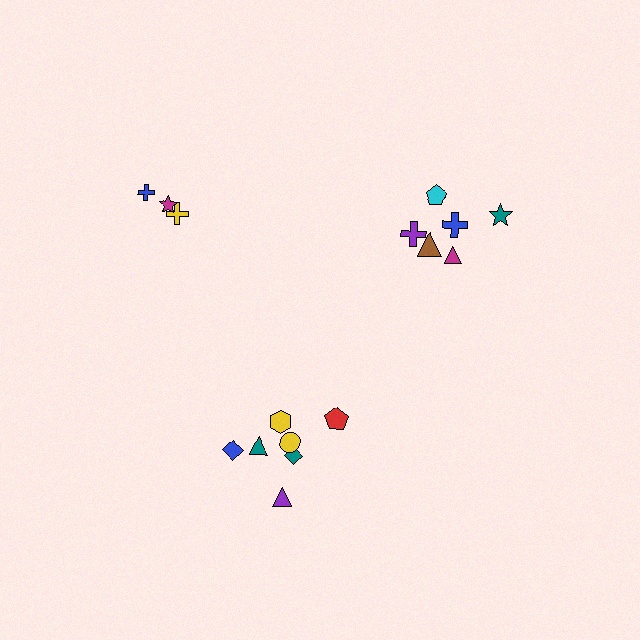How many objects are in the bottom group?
There are 7 objects.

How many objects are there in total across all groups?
There are 16 objects.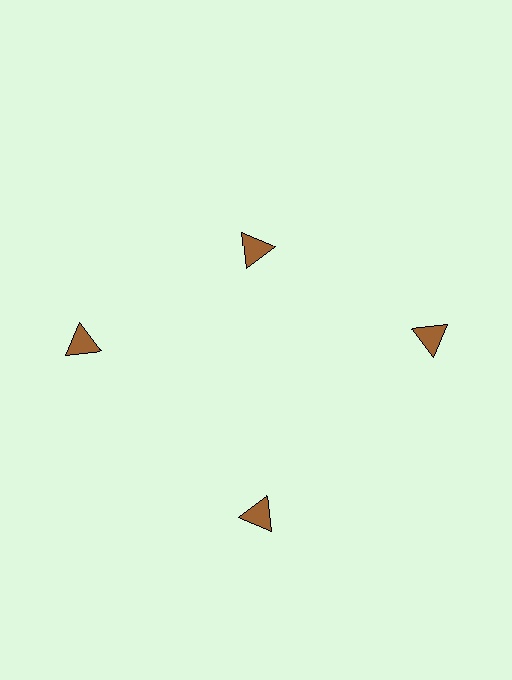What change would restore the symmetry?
The symmetry would be restored by moving it outward, back onto the ring so that all 4 triangles sit at equal angles and equal distance from the center.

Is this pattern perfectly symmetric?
No. The 4 brown triangles are arranged in a ring, but one element near the 12 o'clock position is pulled inward toward the center, breaking the 4-fold rotational symmetry.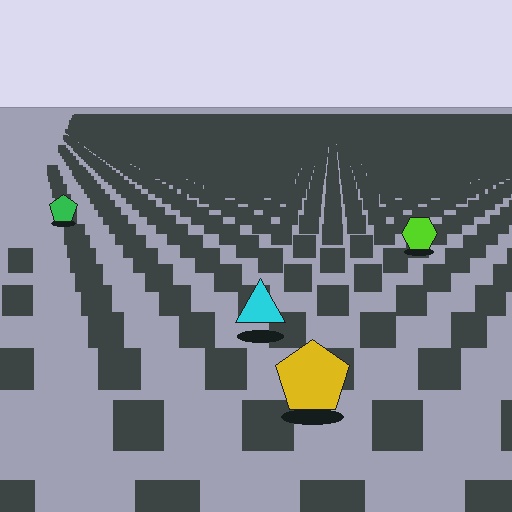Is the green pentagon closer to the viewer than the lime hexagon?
No. The lime hexagon is closer — you can tell from the texture gradient: the ground texture is coarser near it.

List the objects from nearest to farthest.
From nearest to farthest: the yellow pentagon, the cyan triangle, the lime hexagon, the green pentagon.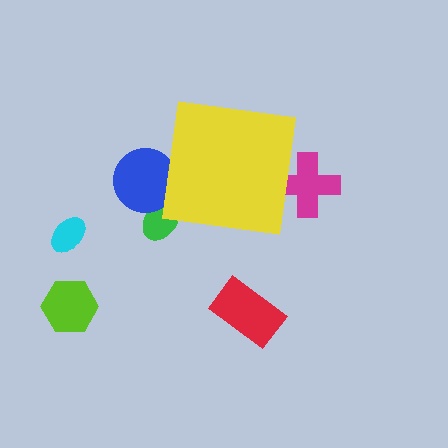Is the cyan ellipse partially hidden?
No, the cyan ellipse is fully visible.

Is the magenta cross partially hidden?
Yes, the magenta cross is partially hidden behind the yellow square.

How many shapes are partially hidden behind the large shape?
3 shapes are partially hidden.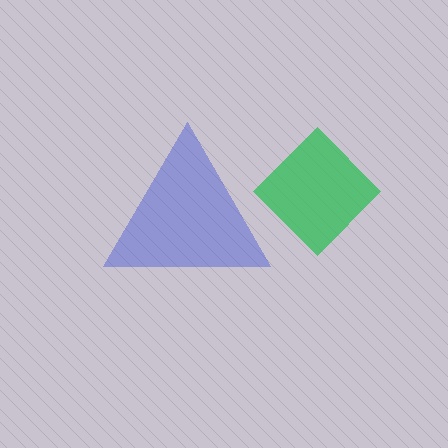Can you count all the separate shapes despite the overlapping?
Yes, there are 2 separate shapes.